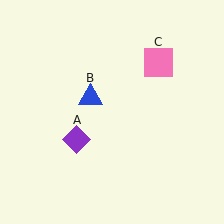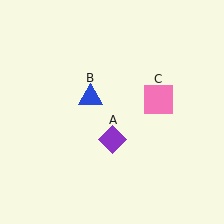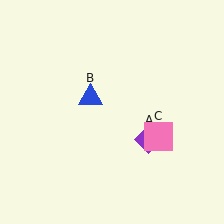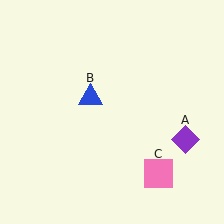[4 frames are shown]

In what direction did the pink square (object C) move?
The pink square (object C) moved down.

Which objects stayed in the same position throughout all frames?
Blue triangle (object B) remained stationary.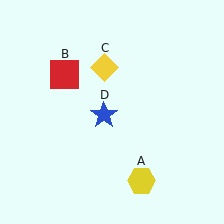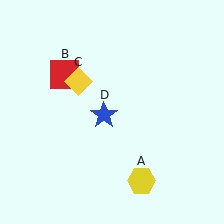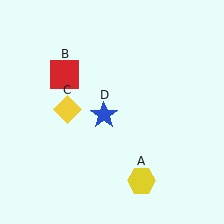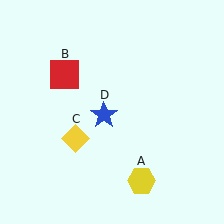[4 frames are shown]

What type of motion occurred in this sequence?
The yellow diamond (object C) rotated counterclockwise around the center of the scene.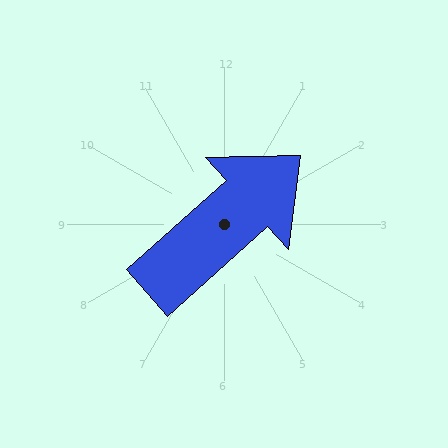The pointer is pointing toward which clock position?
Roughly 2 o'clock.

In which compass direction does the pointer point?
Northeast.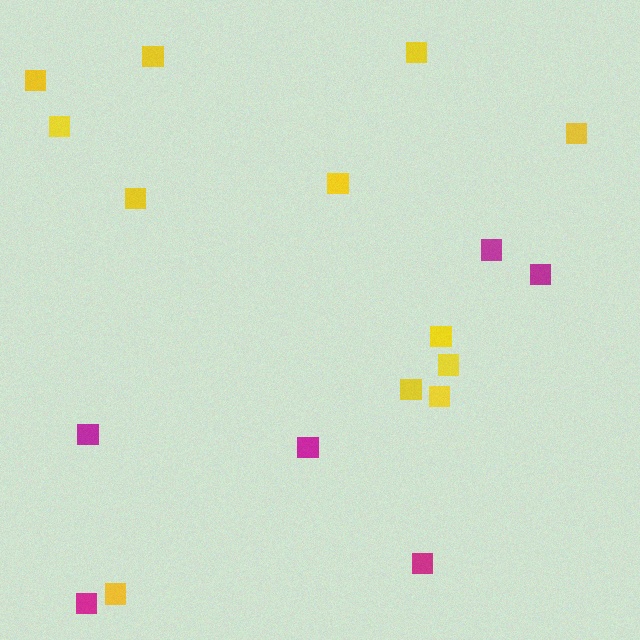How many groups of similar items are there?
There are 2 groups: one group of yellow squares (12) and one group of magenta squares (6).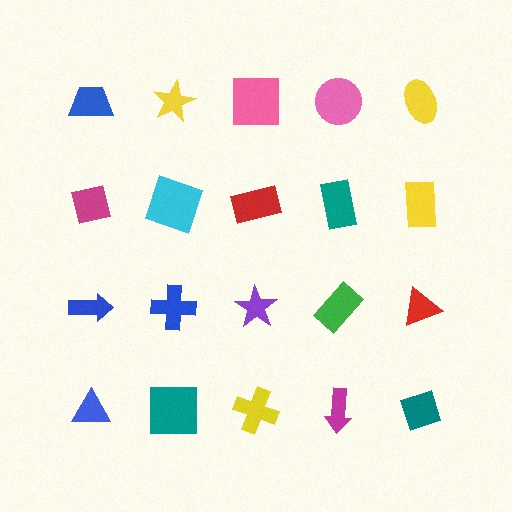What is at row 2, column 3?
A red rectangle.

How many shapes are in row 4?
5 shapes.